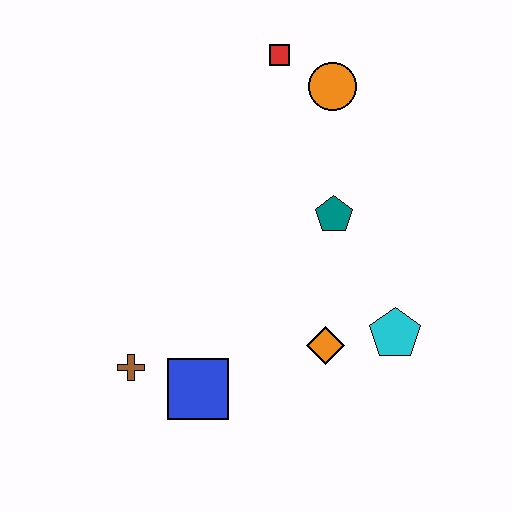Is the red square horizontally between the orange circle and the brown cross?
Yes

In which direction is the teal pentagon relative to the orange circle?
The teal pentagon is below the orange circle.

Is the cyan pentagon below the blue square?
No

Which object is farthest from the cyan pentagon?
The red square is farthest from the cyan pentagon.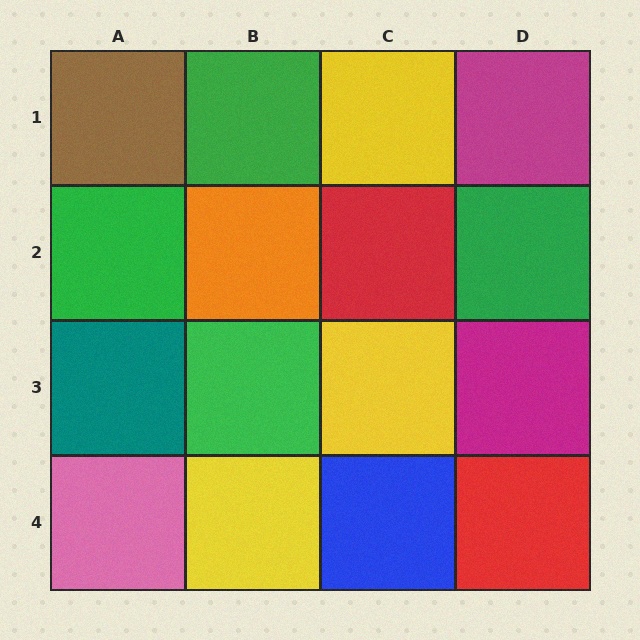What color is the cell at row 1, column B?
Green.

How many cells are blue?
1 cell is blue.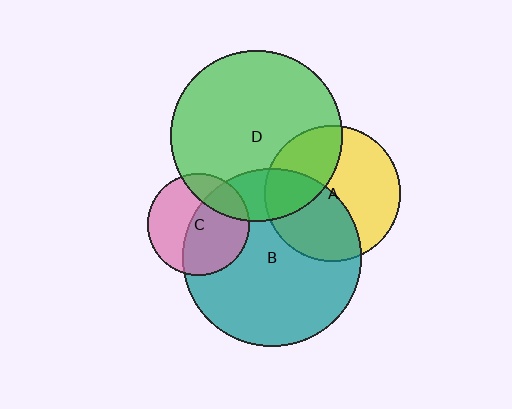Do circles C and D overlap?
Yes.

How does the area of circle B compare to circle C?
Approximately 3.1 times.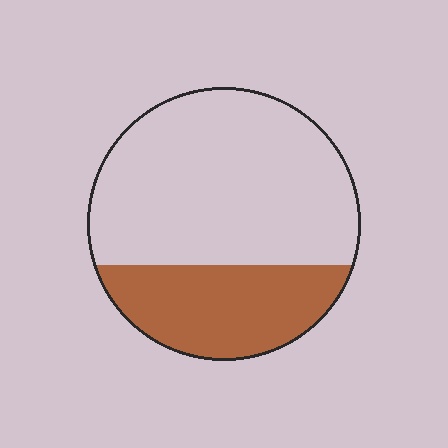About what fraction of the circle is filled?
About one third (1/3).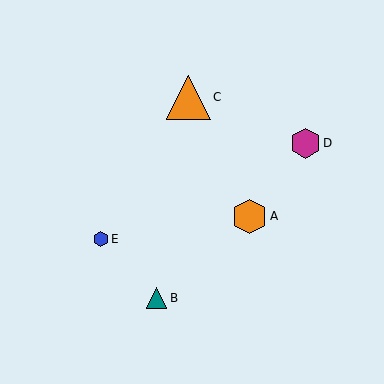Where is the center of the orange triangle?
The center of the orange triangle is at (189, 98).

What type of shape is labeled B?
Shape B is a teal triangle.